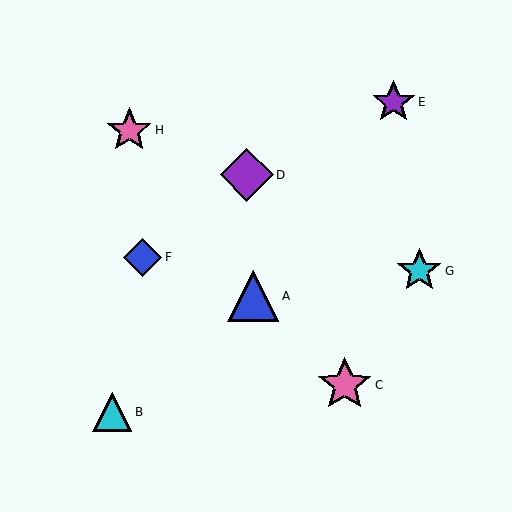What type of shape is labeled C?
Shape C is a pink star.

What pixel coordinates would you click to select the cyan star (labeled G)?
Click at (419, 271) to select the cyan star G.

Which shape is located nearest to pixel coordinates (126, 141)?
The pink star (labeled H) at (129, 130) is nearest to that location.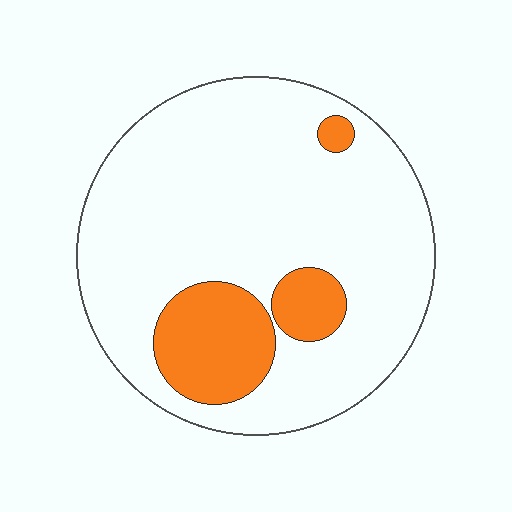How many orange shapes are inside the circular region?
3.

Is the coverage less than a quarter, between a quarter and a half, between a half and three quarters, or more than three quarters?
Less than a quarter.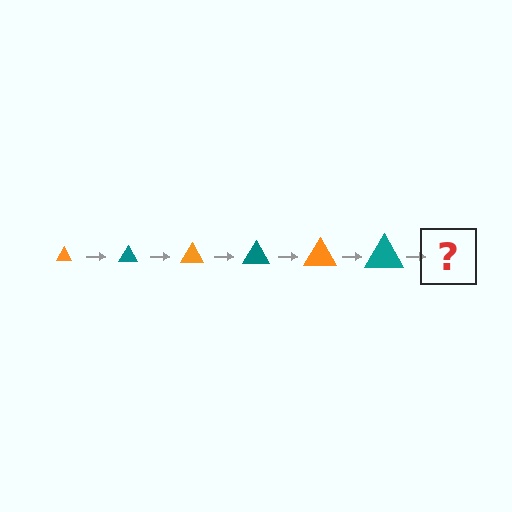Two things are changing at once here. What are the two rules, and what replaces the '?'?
The two rules are that the triangle grows larger each step and the color cycles through orange and teal. The '?' should be an orange triangle, larger than the previous one.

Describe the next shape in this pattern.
It should be an orange triangle, larger than the previous one.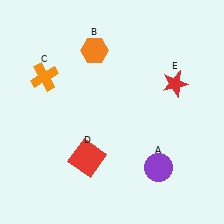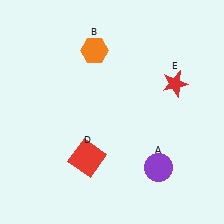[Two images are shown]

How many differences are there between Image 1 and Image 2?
There is 1 difference between the two images.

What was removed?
The orange cross (C) was removed in Image 2.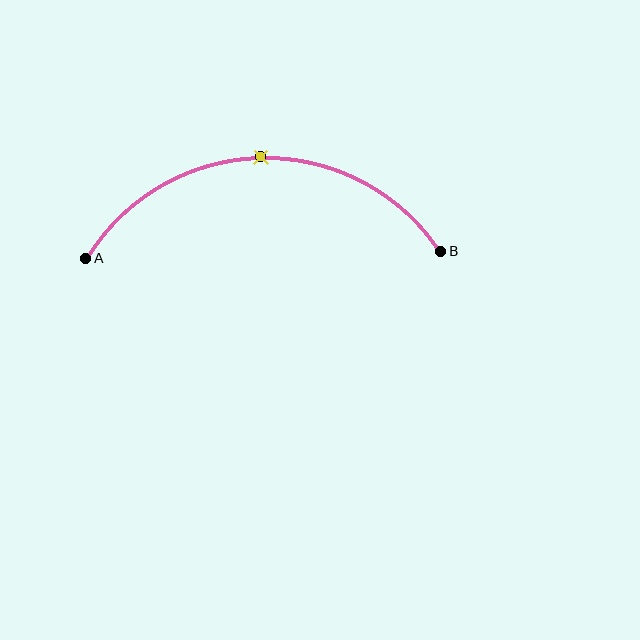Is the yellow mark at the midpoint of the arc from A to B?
Yes. The yellow mark lies on the arc at equal arc-length from both A and B — it is the arc midpoint.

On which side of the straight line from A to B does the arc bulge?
The arc bulges above the straight line connecting A and B.